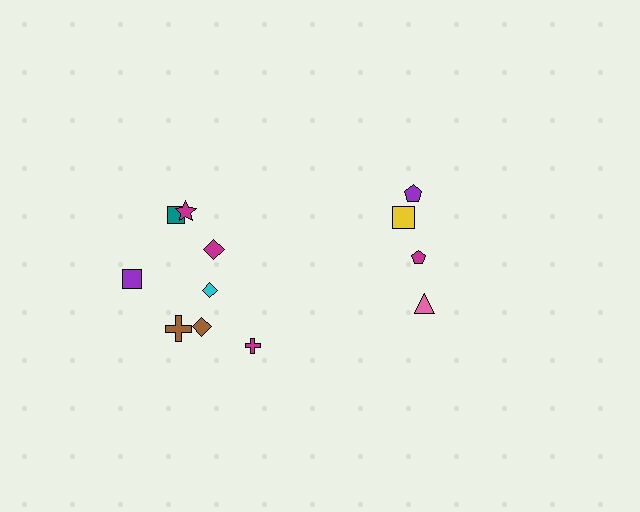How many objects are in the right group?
There are 4 objects.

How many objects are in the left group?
There are 8 objects.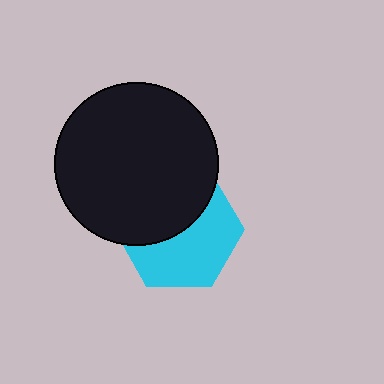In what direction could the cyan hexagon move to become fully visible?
The cyan hexagon could move down. That would shift it out from behind the black circle entirely.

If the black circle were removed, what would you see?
You would see the complete cyan hexagon.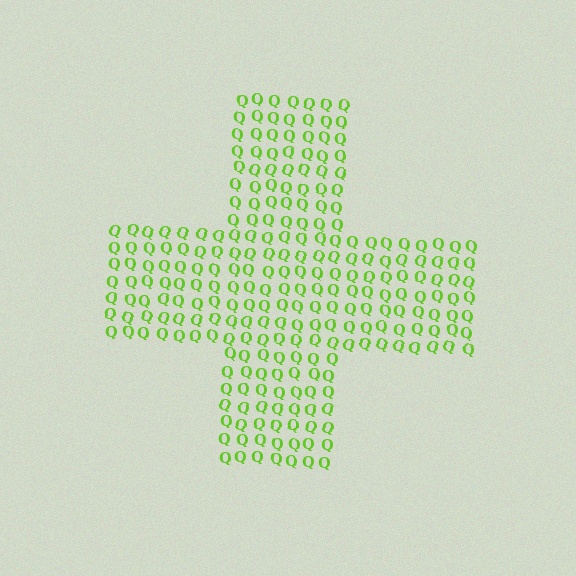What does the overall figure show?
The overall figure shows a cross.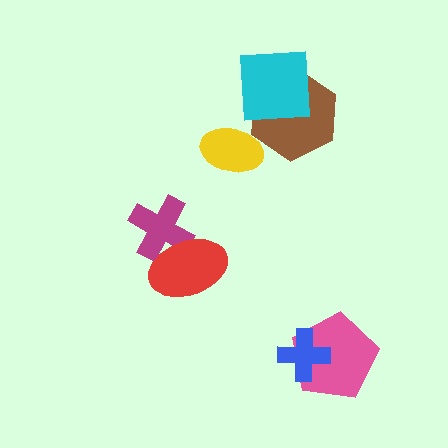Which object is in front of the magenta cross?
The red ellipse is in front of the magenta cross.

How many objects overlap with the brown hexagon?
1 object overlaps with the brown hexagon.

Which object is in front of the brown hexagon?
The cyan square is in front of the brown hexagon.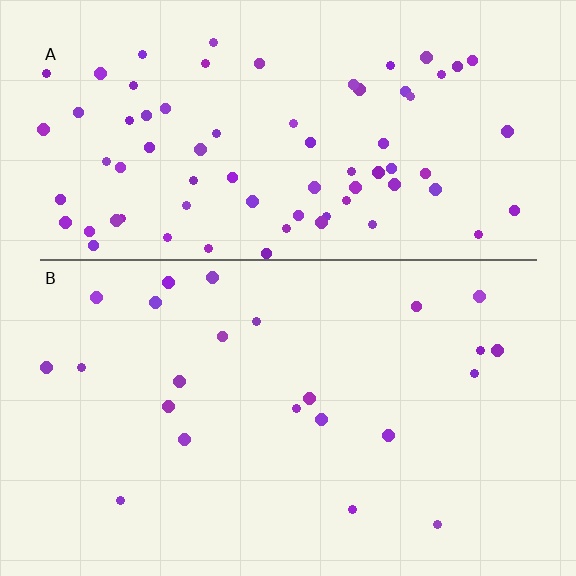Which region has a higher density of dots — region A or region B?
A (the top).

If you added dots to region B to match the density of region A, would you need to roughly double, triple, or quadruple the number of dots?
Approximately triple.